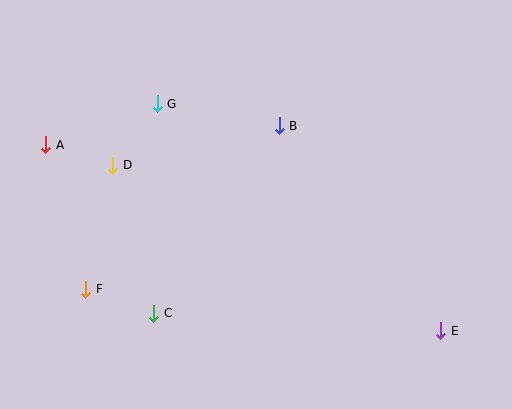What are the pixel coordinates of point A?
Point A is at (46, 145).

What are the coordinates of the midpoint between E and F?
The midpoint between E and F is at (263, 310).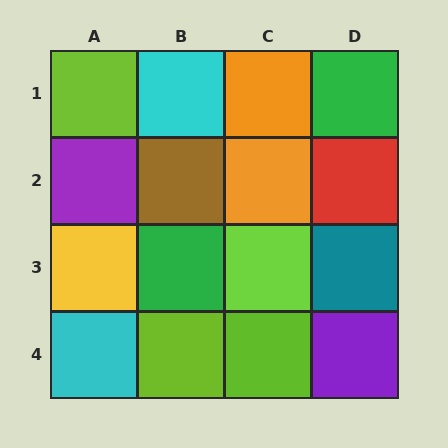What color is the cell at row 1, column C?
Orange.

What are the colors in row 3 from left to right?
Yellow, green, lime, teal.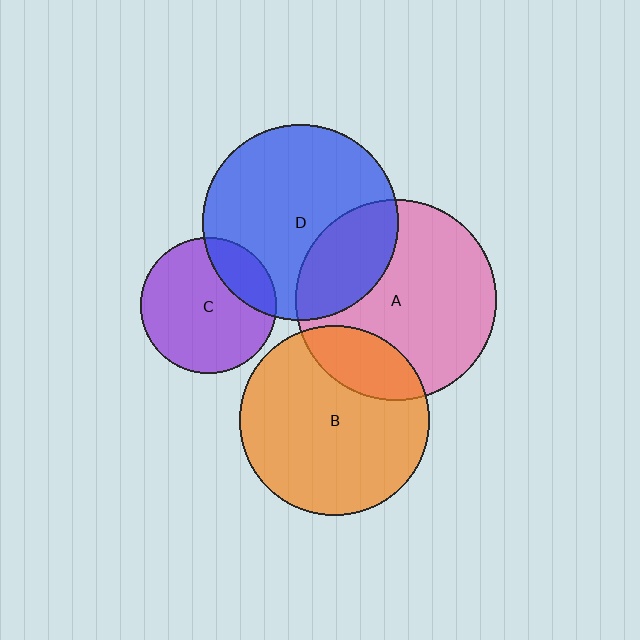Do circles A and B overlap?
Yes.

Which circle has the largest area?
Circle A (pink).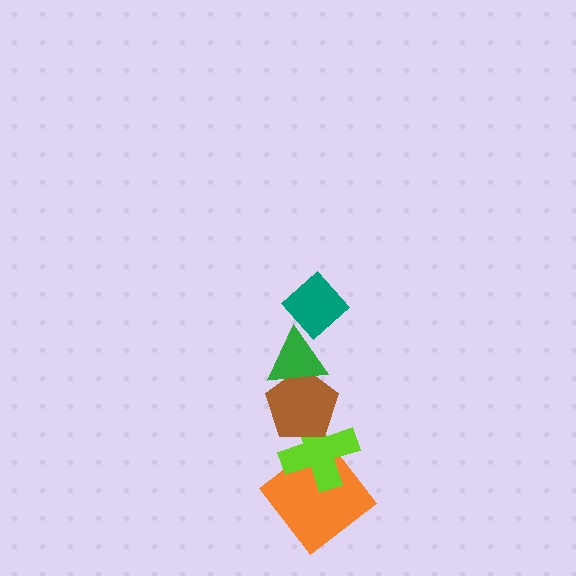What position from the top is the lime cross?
The lime cross is 4th from the top.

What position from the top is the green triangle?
The green triangle is 2nd from the top.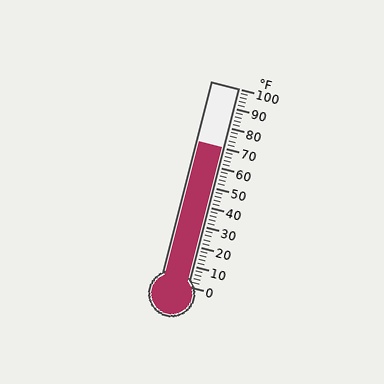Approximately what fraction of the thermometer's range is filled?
The thermometer is filled to approximately 70% of its range.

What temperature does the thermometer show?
The thermometer shows approximately 70°F.